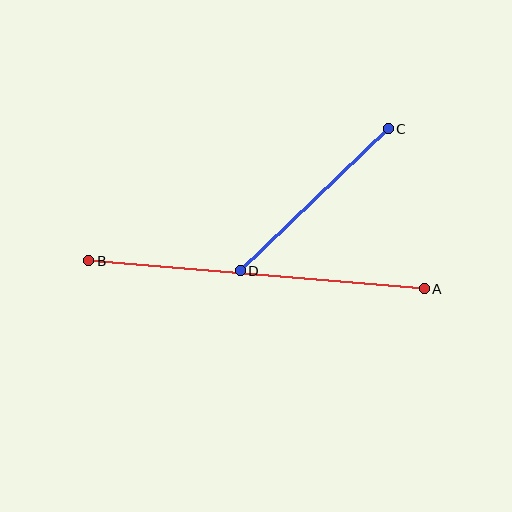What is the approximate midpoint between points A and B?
The midpoint is at approximately (256, 275) pixels.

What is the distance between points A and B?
The distance is approximately 337 pixels.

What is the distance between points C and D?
The distance is approximately 205 pixels.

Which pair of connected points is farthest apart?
Points A and B are farthest apart.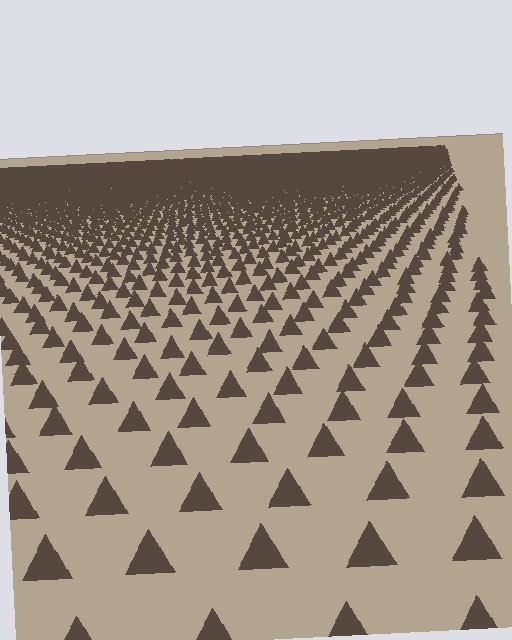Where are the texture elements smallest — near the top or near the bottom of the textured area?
Near the top.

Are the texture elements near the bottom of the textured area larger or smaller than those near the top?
Larger. Near the bottom, elements are closer to the viewer and appear at a bigger on-screen size.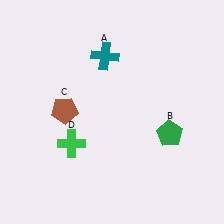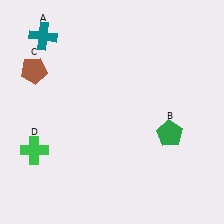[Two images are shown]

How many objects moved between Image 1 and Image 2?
3 objects moved between the two images.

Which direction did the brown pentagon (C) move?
The brown pentagon (C) moved up.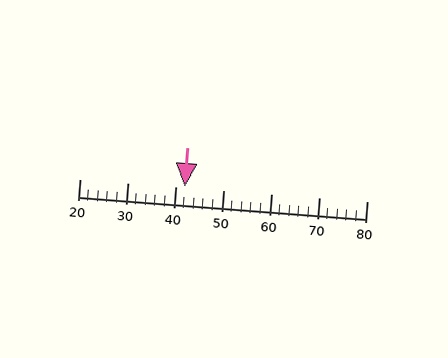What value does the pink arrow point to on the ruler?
The pink arrow points to approximately 42.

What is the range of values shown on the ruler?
The ruler shows values from 20 to 80.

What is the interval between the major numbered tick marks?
The major tick marks are spaced 10 units apart.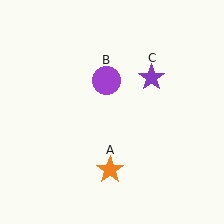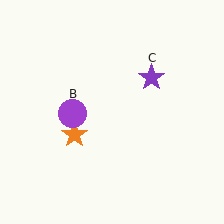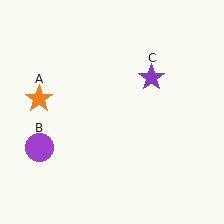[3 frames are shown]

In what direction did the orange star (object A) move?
The orange star (object A) moved up and to the left.